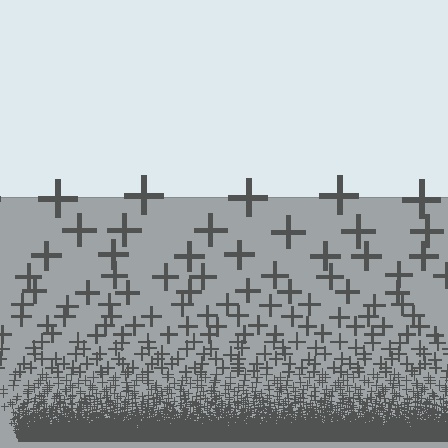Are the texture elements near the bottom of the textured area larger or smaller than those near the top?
Smaller. The gradient is inverted — elements near the bottom are smaller and denser.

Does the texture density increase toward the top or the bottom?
Density increases toward the bottom.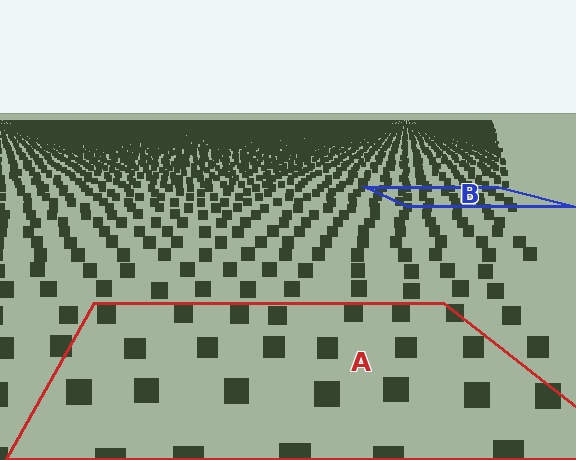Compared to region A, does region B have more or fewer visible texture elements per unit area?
Region B has more texture elements per unit area — they are packed more densely because it is farther away.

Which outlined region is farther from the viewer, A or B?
Region B is farther from the viewer — the texture elements inside it appear smaller and more densely packed.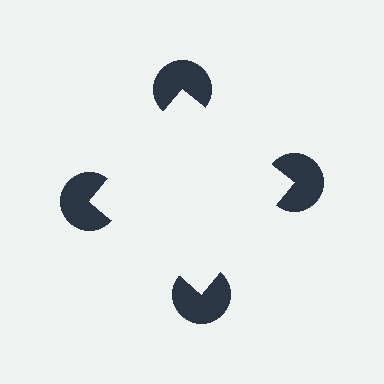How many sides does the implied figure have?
4 sides.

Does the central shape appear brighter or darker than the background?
It typically appears slightly brighter than the background, even though no actual brightness change is drawn.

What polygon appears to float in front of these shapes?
An illusory square — its edges are inferred from the aligned wedge cuts in the pac-man discs, not physically drawn.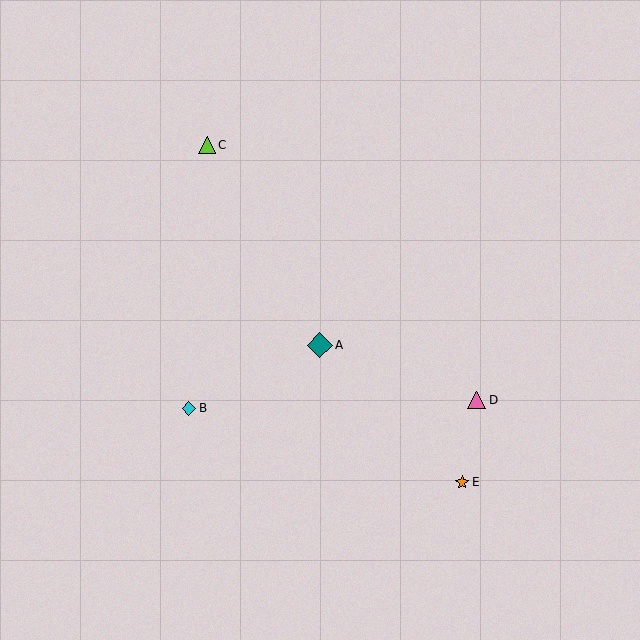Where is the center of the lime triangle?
The center of the lime triangle is at (207, 145).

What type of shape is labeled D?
Shape D is a pink triangle.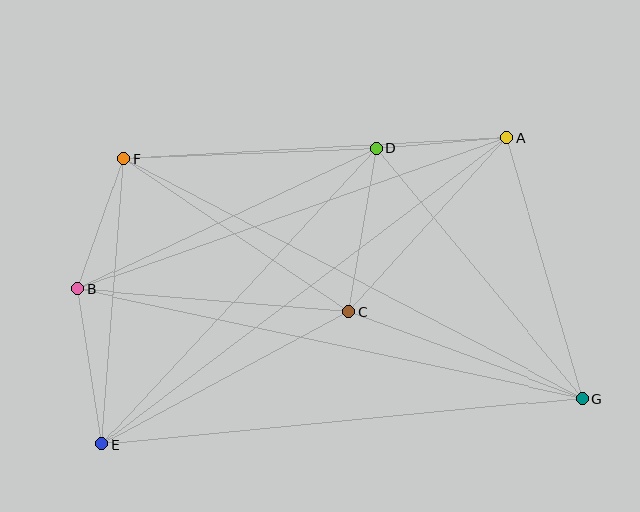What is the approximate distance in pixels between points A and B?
The distance between A and B is approximately 455 pixels.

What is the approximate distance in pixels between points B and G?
The distance between B and G is approximately 516 pixels.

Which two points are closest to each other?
Points A and D are closest to each other.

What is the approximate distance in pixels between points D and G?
The distance between D and G is approximately 323 pixels.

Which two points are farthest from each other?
Points F and G are farthest from each other.